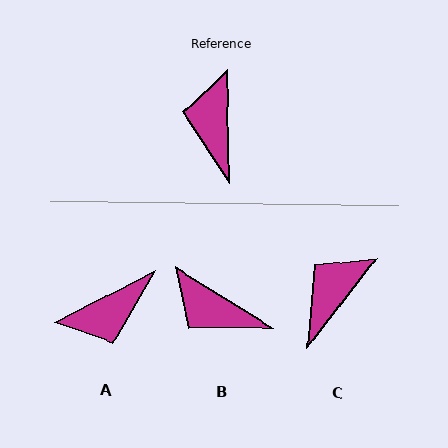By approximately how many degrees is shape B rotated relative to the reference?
Approximately 57 degrees counter-clockwise.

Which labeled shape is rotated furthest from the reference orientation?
A, about 116 degrees away.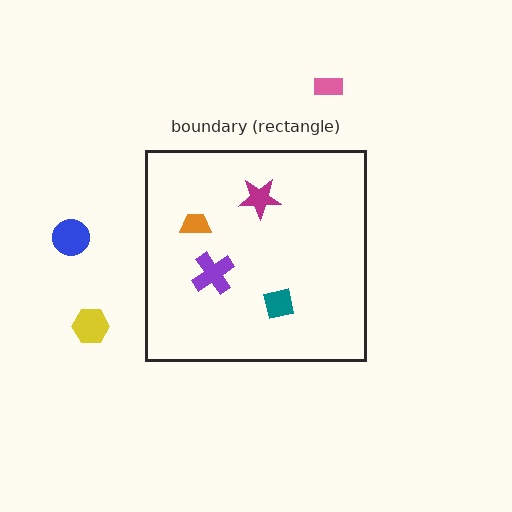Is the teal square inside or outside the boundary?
Inside.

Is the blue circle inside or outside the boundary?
Outside.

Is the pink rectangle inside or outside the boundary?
Outside.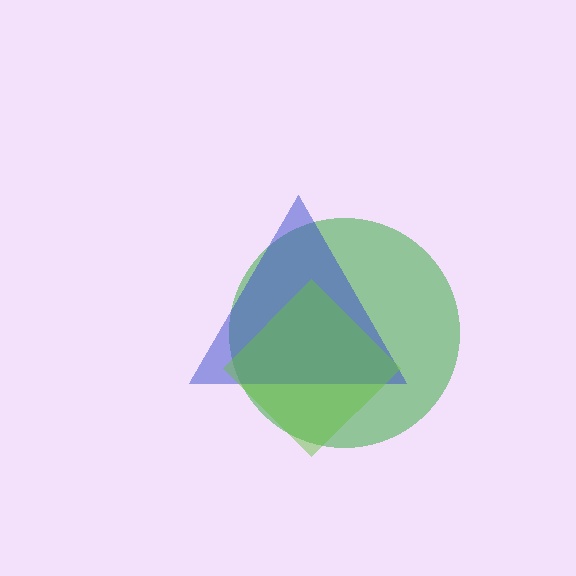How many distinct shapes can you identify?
There are 3 distinct shapes: a green circle, a blue triangle, a lime diamond.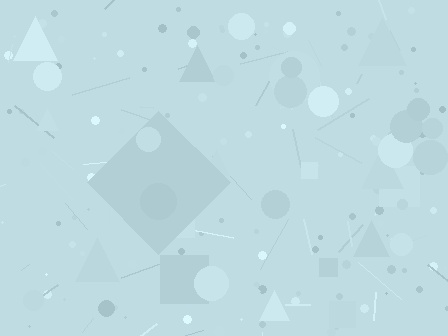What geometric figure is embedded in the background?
A diamond is embedded in the background.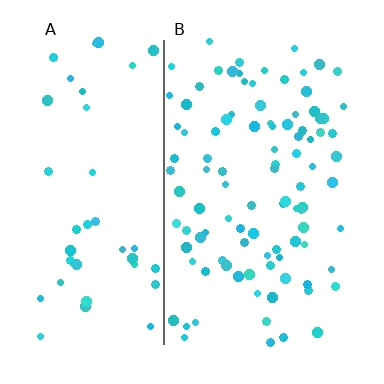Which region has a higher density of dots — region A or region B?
B (the right).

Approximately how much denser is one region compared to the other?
Approximately 2.3× — region B over region A.